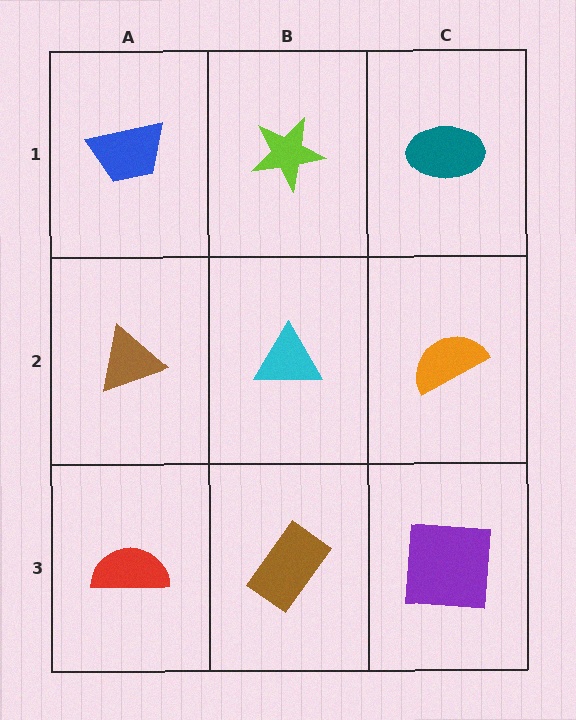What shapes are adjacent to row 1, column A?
A brown triangle (row 2, column A), a lime star (row 1, column B).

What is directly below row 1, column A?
A brown triangle.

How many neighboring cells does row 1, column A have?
2.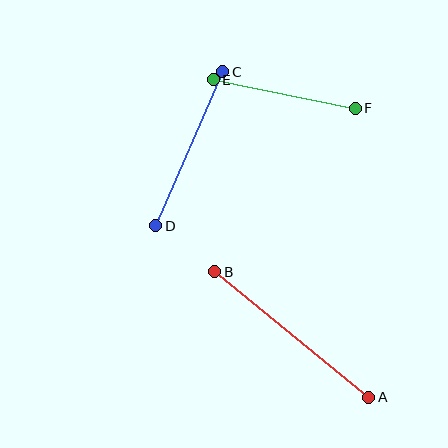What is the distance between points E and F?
The distance is approximately 145 pixels.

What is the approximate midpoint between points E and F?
The midpoint is at approximately (284, 94) pixels.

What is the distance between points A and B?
The distance is approximately 199 pixels.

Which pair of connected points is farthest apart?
Points A and B are farthest apart.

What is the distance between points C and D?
The distance is approximately 168 pixels.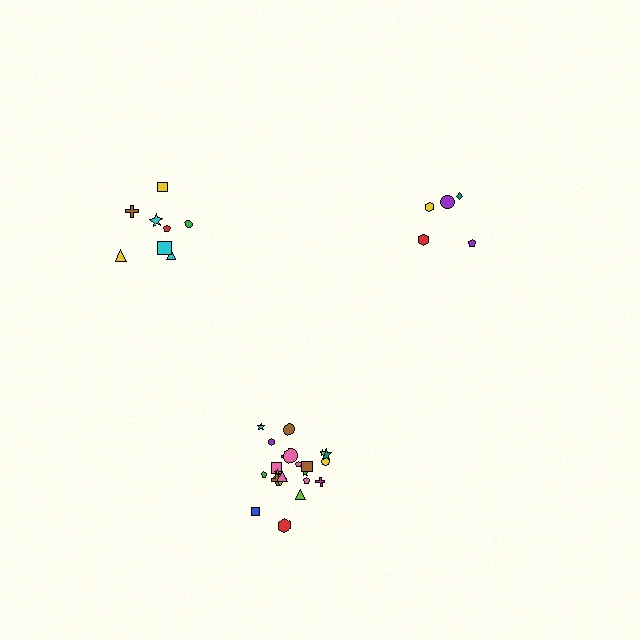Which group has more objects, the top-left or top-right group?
The top-left group.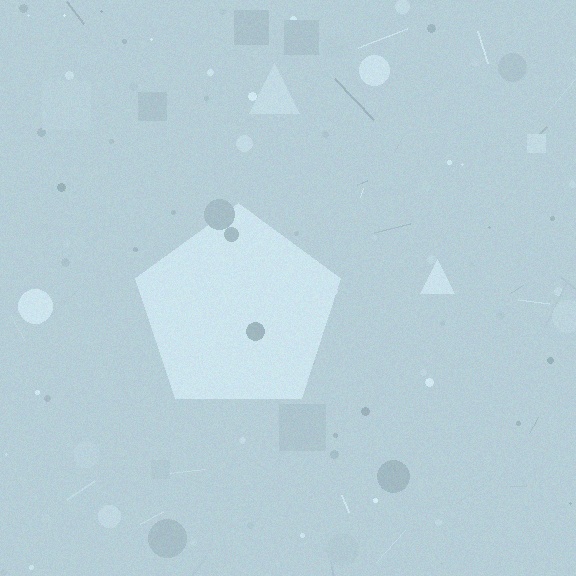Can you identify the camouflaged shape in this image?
The camouflaged shape is a pentagon.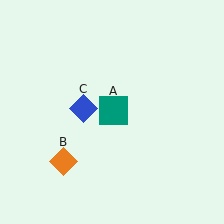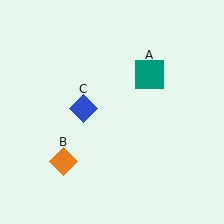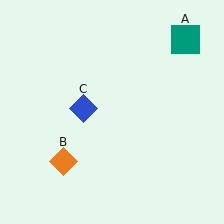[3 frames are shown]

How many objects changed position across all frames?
1 object changed position: teal square (object A).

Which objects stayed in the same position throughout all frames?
Orange diamond (object B) and blue diamond (object C) remained stationary.